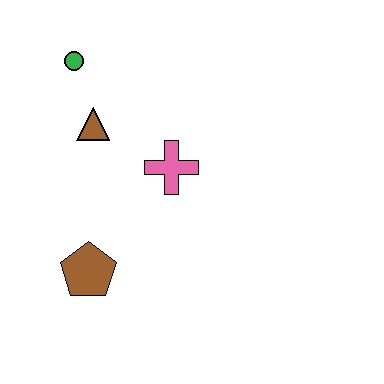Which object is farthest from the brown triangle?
The brown pentagon is farthest from the brown triangle.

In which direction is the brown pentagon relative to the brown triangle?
The brown pentagon is below the brown triangle.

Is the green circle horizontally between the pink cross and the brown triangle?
No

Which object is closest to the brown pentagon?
The pink cross is closest to the brown pentagon.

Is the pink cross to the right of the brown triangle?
Yes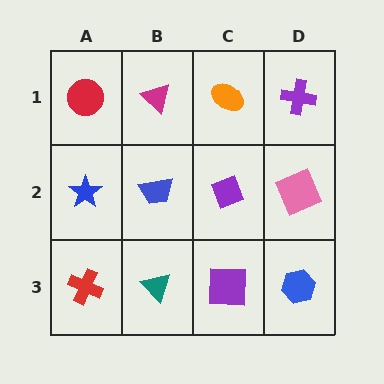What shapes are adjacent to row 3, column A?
A blue star (row 2, column A), a teal triangle (row 3, column B).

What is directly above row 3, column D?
A pink square.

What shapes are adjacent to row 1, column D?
A pink square (row 2, column D), an orange ellipse (row 1, column C).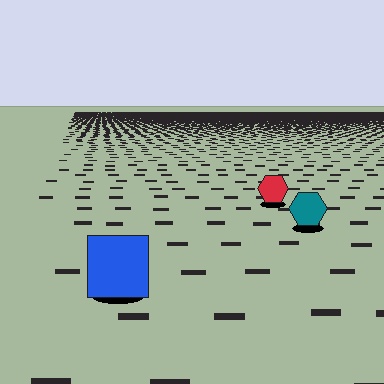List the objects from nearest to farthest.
From nearest to farthest: the blue square, the teal hexagon, the red hexagon.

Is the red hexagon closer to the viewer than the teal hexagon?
No. The teal hexagon is closer — you can tell from the texture gradient: the ground texture is coarser near it.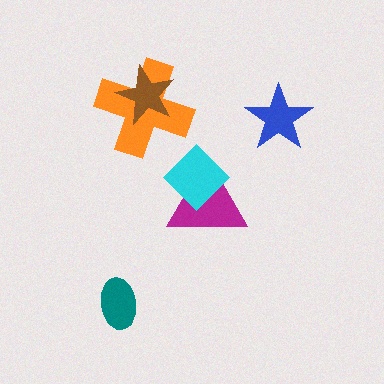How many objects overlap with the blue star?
0 objects overlap with the blue star.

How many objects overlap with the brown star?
1 object overlaps with the brown star.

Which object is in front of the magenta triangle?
The cyan diamond is in front of the magenta triangle.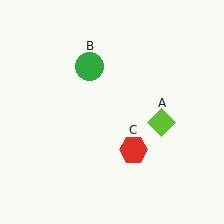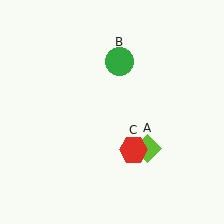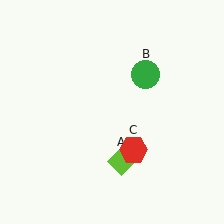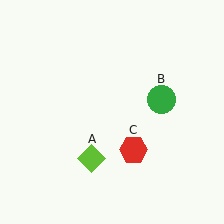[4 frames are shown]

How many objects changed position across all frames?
2 objects changed position: lime diamond (object A), green circle (object B).